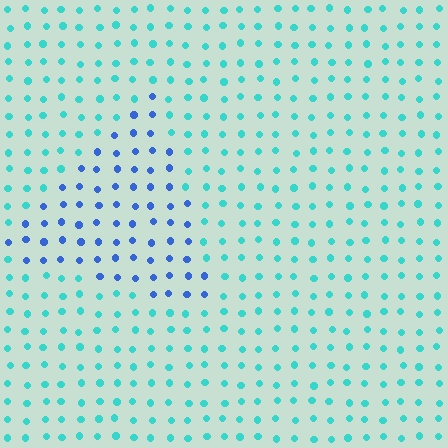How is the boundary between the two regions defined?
The boundary is defined purely by a slight shift in hue (about 47 degrees). Spacing, size, and orientation are identical on both sides.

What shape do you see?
I see a triangle.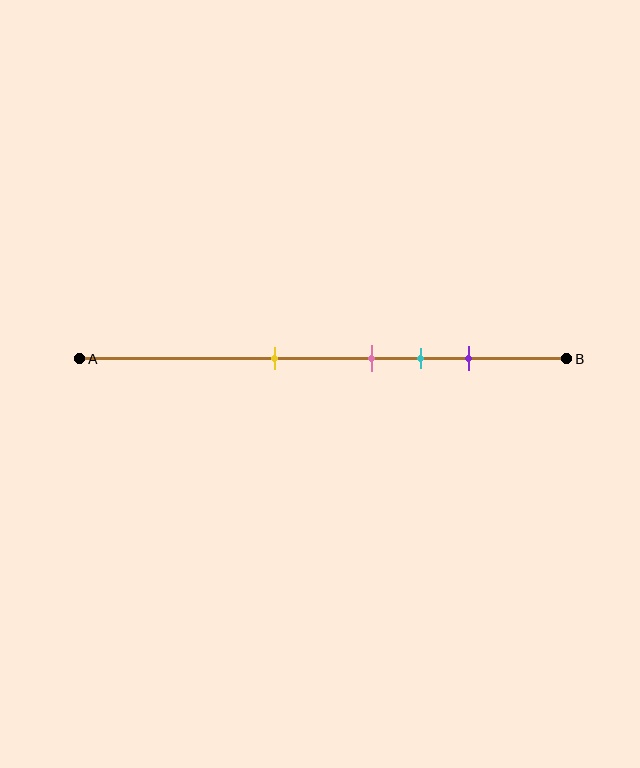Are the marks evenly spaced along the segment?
No, the marks are not evenly spaced.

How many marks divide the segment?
There are 4 marks dividing the segment.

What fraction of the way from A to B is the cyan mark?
The cyan mark is approximately 70% (0.7) of the way from A to B.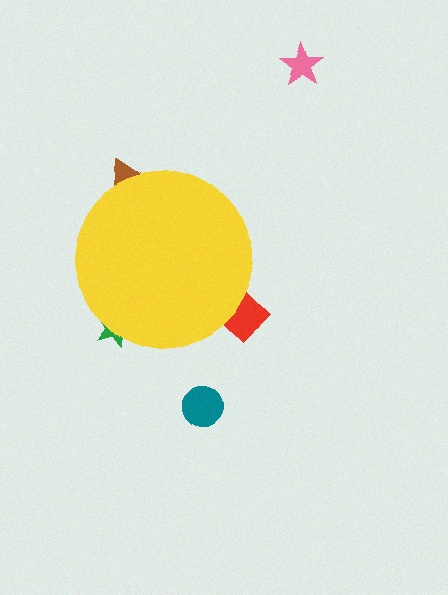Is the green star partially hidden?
Yes, the green star is partially hidden behind the yellow circle.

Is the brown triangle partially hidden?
Yes, the brown triangle is partially hidden behind the yellow circle.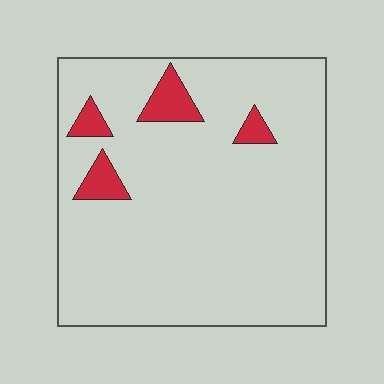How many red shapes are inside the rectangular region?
4.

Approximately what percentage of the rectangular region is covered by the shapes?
Approximately 10%.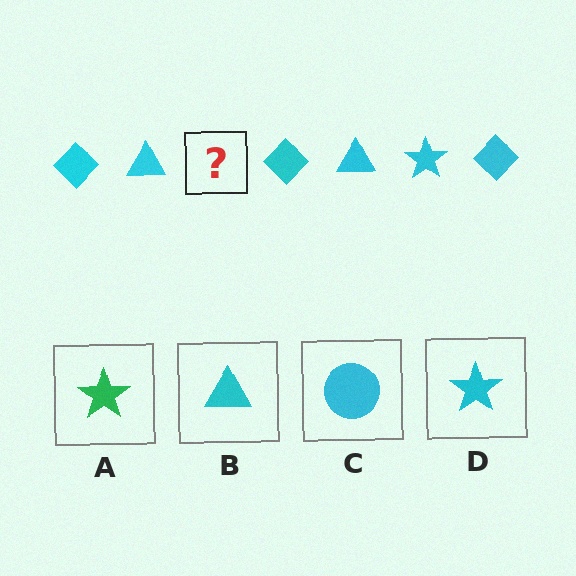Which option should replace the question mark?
Option D.